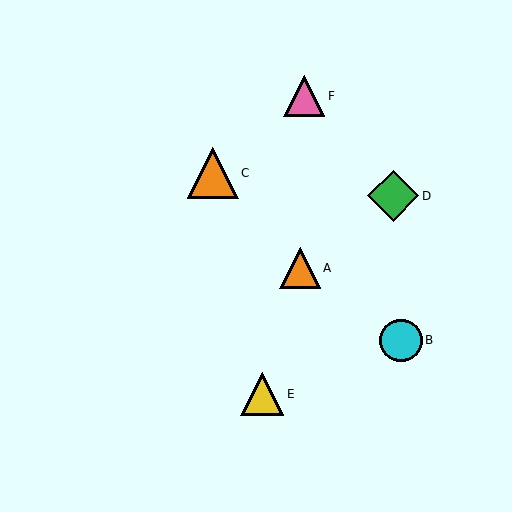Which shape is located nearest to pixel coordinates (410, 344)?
The cyan circle (labeled B) at (401, 340) is nearest to that location.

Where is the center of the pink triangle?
The center of the pink triangle is at (304, 96).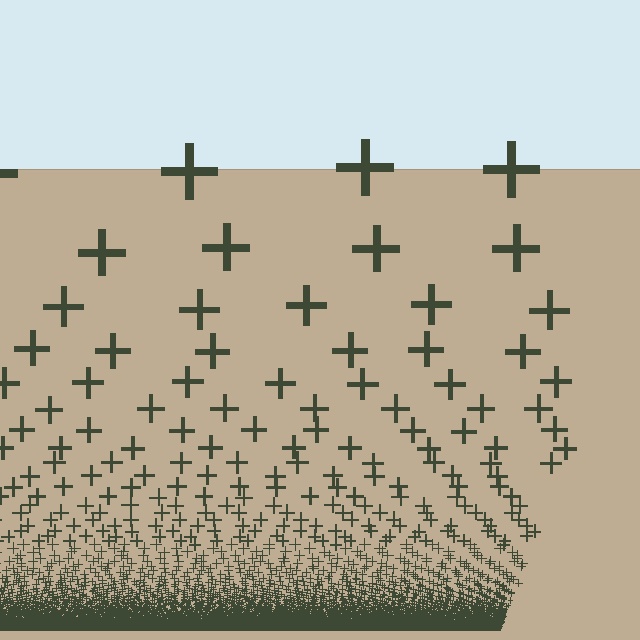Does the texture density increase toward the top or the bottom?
Density increases toward the bottom.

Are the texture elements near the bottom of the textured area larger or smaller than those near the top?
Smaller. The gradient is inverted — elements near the bottom are smaller and denser.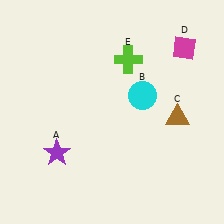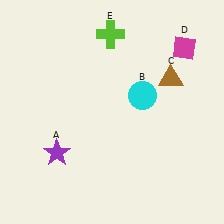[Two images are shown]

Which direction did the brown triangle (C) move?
The brown triangle (C) moved up.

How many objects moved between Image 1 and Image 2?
2 objects moved between the two images.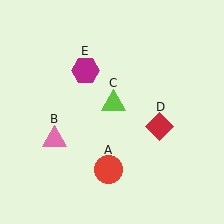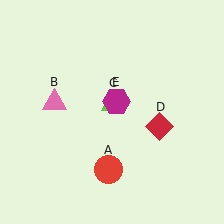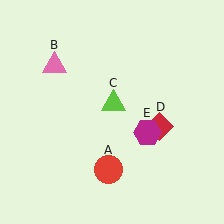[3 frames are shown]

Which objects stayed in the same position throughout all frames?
Red circle (object A) and lime triangle (object C) and red diamond (object D) remained stationary.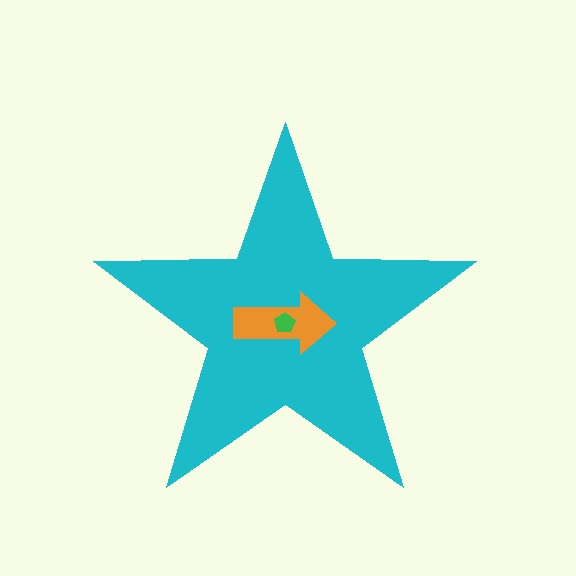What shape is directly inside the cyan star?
The orange arrow.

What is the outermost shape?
The cyan star.